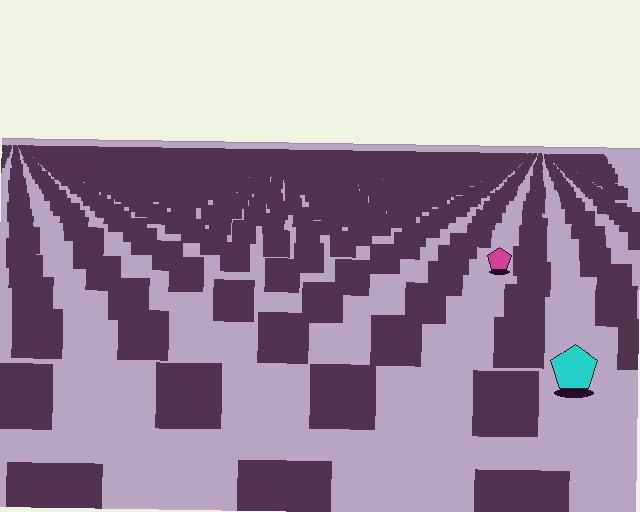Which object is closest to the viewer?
The cyan pentagon is closest. The texture marks near it are larger and more spread out.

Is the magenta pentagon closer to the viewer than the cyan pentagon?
No. The cyan pentagon is closer — you can tell from the texture gradient: the ground texture is coarser near it.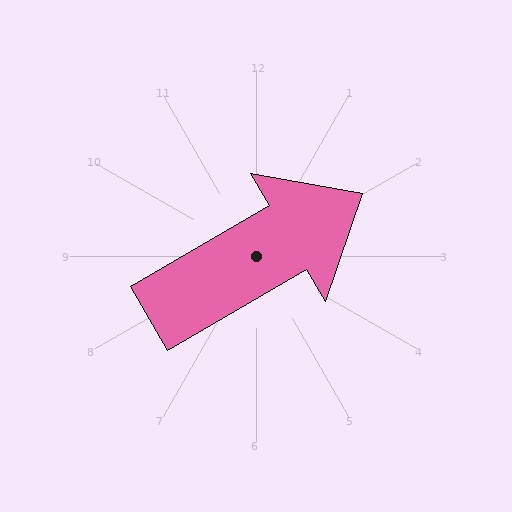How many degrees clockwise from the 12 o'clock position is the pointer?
Approximately 60 degrees.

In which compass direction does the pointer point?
Northeast.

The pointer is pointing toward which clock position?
Roughly 2 o'clock.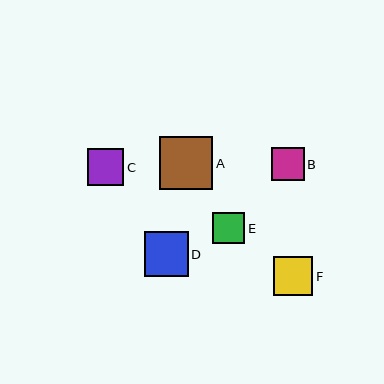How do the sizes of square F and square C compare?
Square F and square C are approximately the same size.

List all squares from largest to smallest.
From largest to smallest: A, D, F, C, B, E.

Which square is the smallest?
Square E is the smallest with a size of approximately 32 pixels.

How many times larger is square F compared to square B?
Square F is approximately 1.2 times the size of square B.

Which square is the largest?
Square A is the largest with a size of approximately 53 pixels.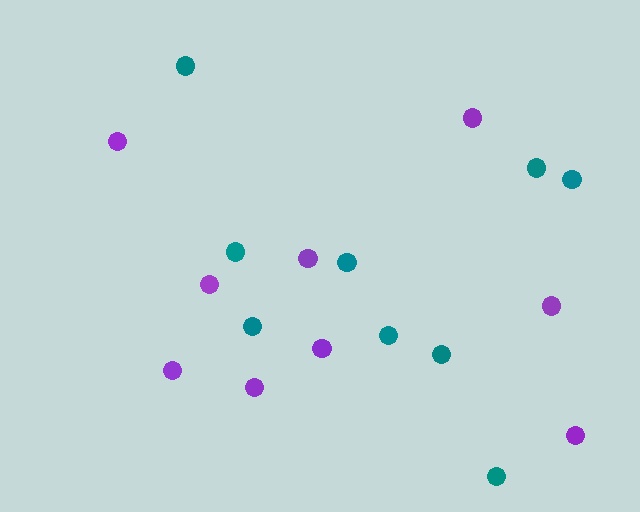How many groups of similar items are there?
There are 2 groups: one group of teal circles (9) and one group of purple circles (9).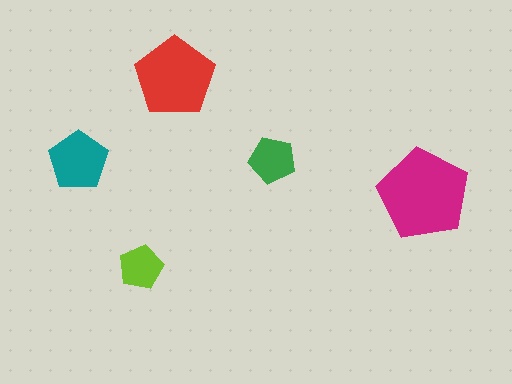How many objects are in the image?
There are 5 objects in the image.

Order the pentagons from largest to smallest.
the magenta one, the red one, the teal one, the green one, the lime one.